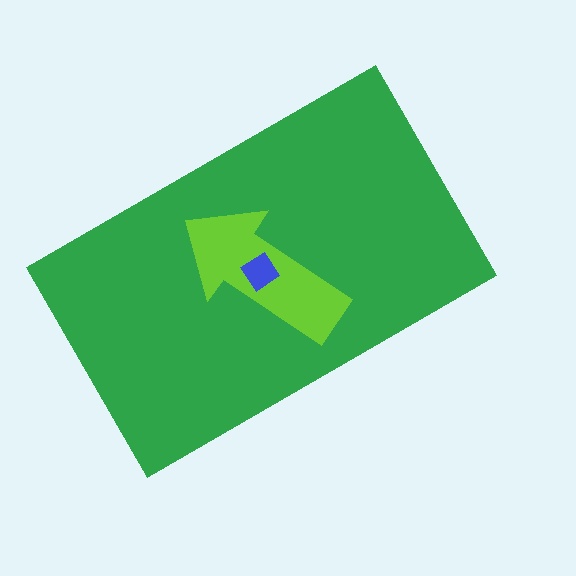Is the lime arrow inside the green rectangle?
Yes.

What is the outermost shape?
The green rectangle.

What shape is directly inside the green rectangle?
The lime arrow.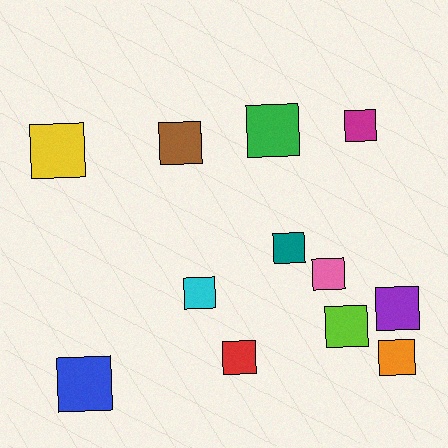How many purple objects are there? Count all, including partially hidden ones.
There is 1 purple object.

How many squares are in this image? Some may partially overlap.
There are 12 squares.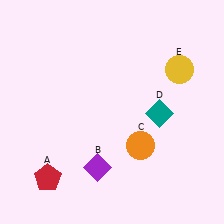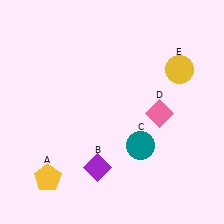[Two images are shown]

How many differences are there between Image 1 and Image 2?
There are 3 differences between the two images.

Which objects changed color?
A changed from red to yellow. C changed from orange to teal. D changed from teal to pink.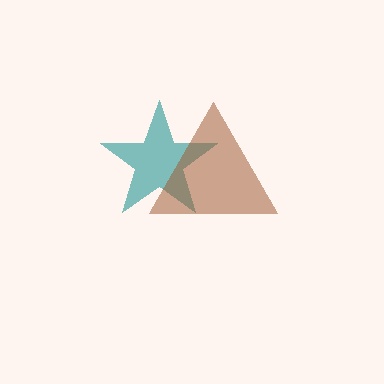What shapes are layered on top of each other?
The layered shapes are: a teal star, a brown triangle.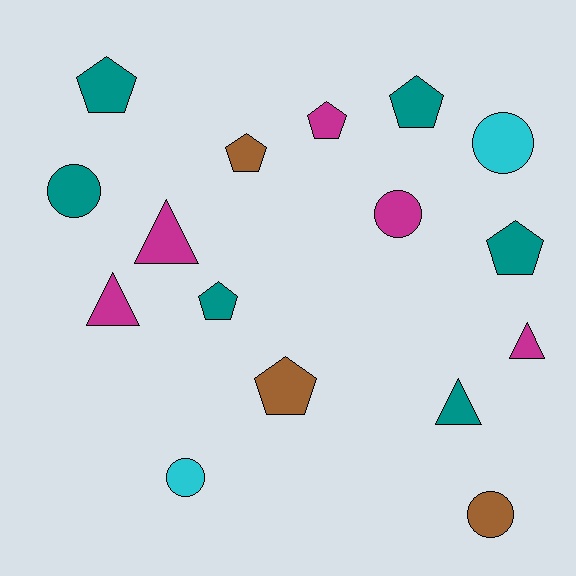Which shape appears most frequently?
Pentagon, with 7 objects.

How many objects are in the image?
There are 16 objects.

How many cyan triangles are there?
There are no cyan triangles.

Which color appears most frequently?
Teal, with 6 objects.